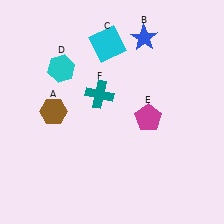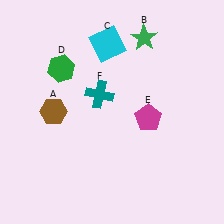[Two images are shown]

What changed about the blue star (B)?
In Image 1, B is blue. In Image 2, it changed to green.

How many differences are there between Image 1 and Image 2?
There are 2 differences between the two images.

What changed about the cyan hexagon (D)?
In Image 1, D is cyan. In Image 2, it changed to green.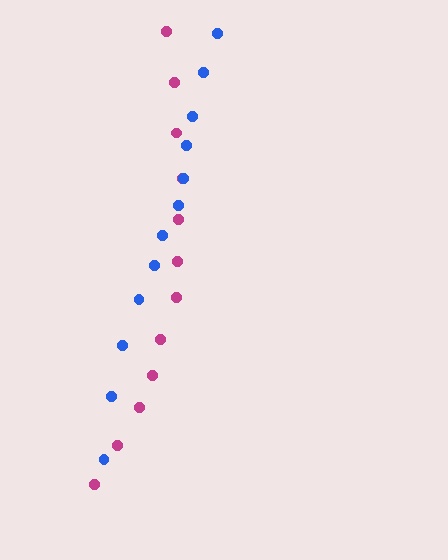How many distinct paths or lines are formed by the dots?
There are 2 distinct paths.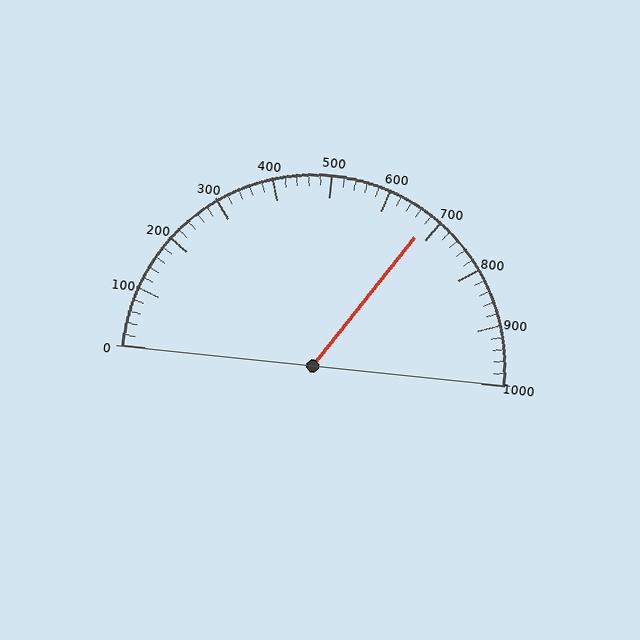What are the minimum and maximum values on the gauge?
The gauge ranges from 0 to 1000.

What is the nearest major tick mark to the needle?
The nearest major tick mark is 700.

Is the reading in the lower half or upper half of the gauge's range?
The reading is in the upper half of the range (0 to 1000).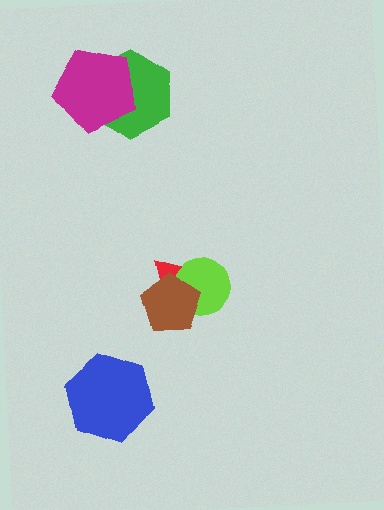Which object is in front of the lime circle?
The brown pentagon is in front of the lime circle.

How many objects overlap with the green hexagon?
1 object overlaps with the green hexagon.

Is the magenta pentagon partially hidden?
No, no other shape covers it.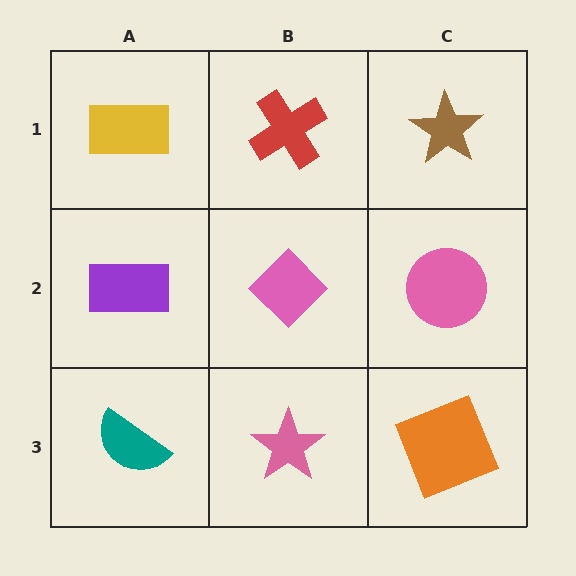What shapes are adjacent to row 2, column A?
A yellow rectangle (row 1, column A), a teal semicircle (row 3, column A), a pink diamond (row 2, column B).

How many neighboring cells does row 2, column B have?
4.